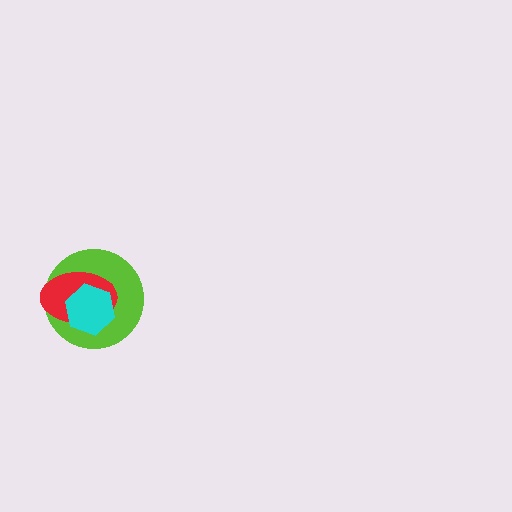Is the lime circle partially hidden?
Yes, it is partially covered by another shape.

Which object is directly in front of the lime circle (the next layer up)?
The red ellipse is directly in front of the lime circle.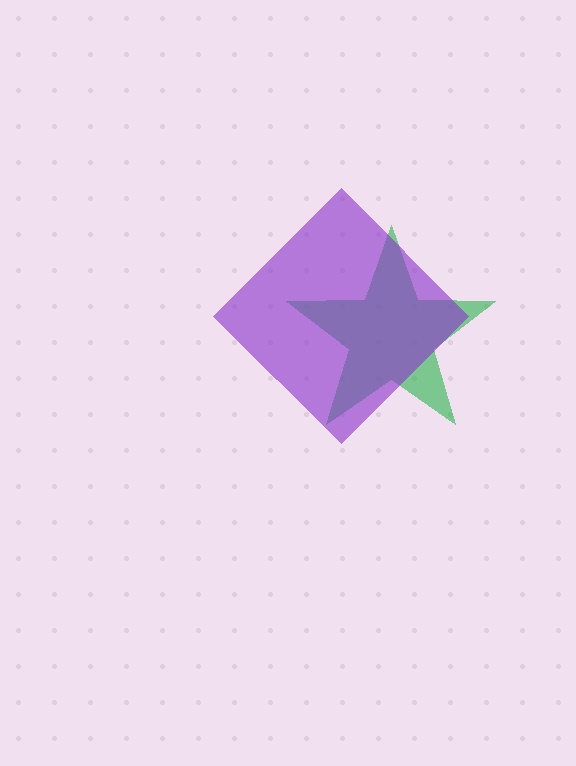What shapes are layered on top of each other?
The layered shapes are: a green star, a purple diamond.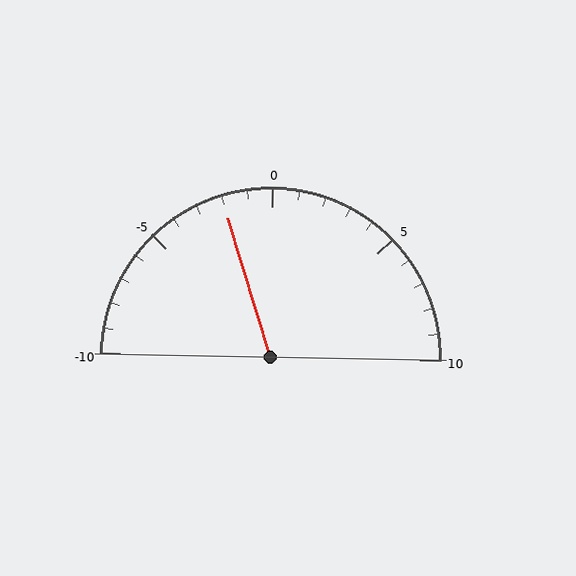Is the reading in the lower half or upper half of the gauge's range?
The reading is in the lower half of the range (-10 to 10).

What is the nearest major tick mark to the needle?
The nearest major tick mark is 0.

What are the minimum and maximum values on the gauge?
The gauge ranges from -10 to 10.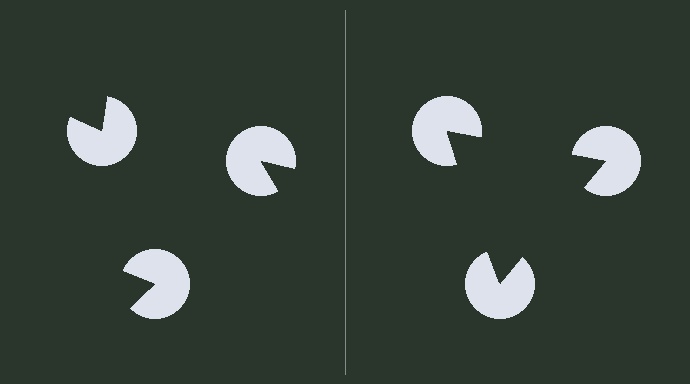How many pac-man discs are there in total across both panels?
6 — 3 on each side.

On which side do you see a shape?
An illusory triangle appears on the right side. On the left side the wedge cuts are rotated, so no coherent shape forms.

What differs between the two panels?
The pac-man discs are positioned identically on both sides; only the wedge orientations differ. On the right they align to a triangle; on the left they are misaligned.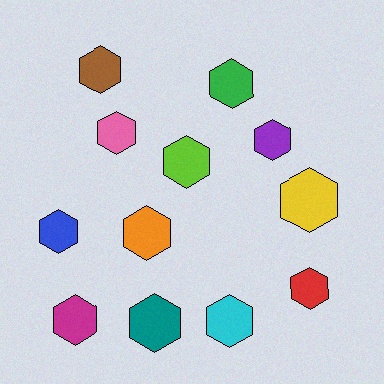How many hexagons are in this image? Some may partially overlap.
There are 12 hexagons.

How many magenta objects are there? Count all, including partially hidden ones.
There is 1 magenta object.